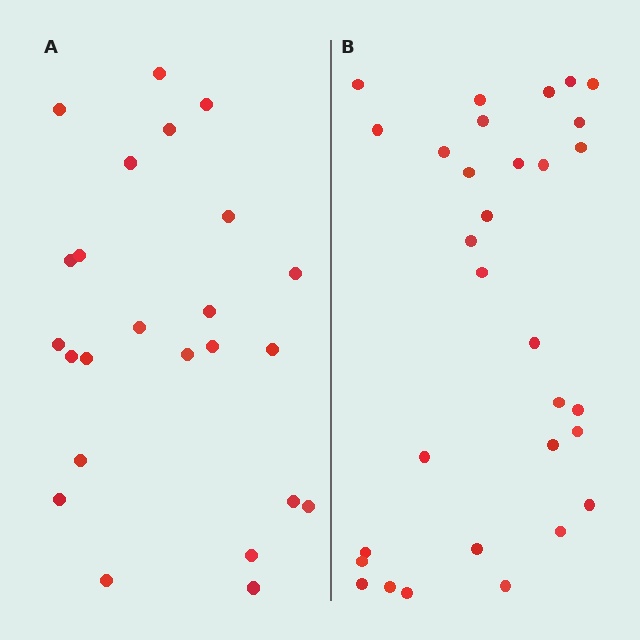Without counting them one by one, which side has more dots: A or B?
Region B (the right region) has more dots.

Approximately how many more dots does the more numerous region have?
Region B has roughly 8 or so more dots than region A.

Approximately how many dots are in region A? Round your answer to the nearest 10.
About 20 dots. (The exact count is 24, which rounds to 20.)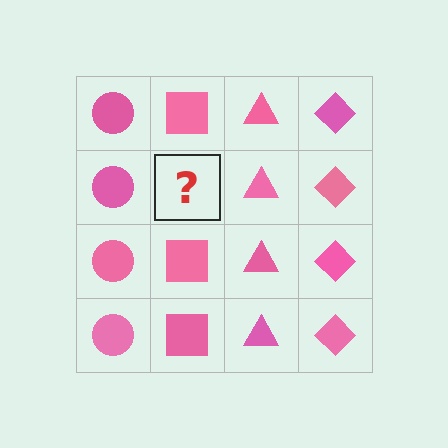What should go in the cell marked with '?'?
The missing cell should contain a pink square.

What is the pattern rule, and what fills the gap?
The rule is that each column has a consistent shape. The gap should be filled with a pink square.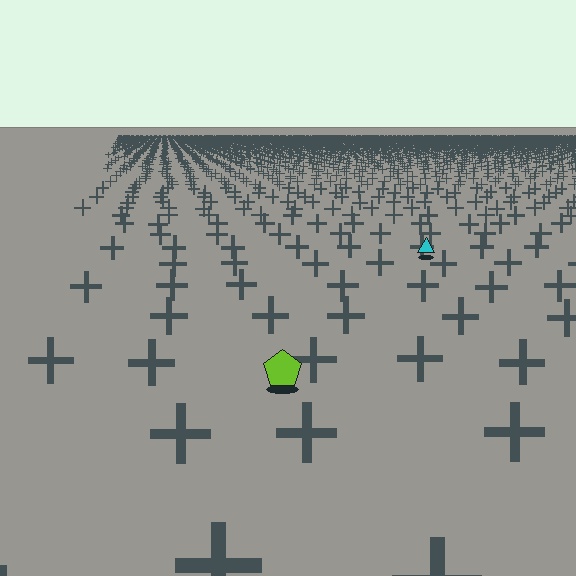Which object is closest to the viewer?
The lime pentagon is closest. The texture marks near it are larger and more spread out.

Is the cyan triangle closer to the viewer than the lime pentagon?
No. The lime pentagon is closer — you can tell from the texture gradient: the ground texture is coarser near it.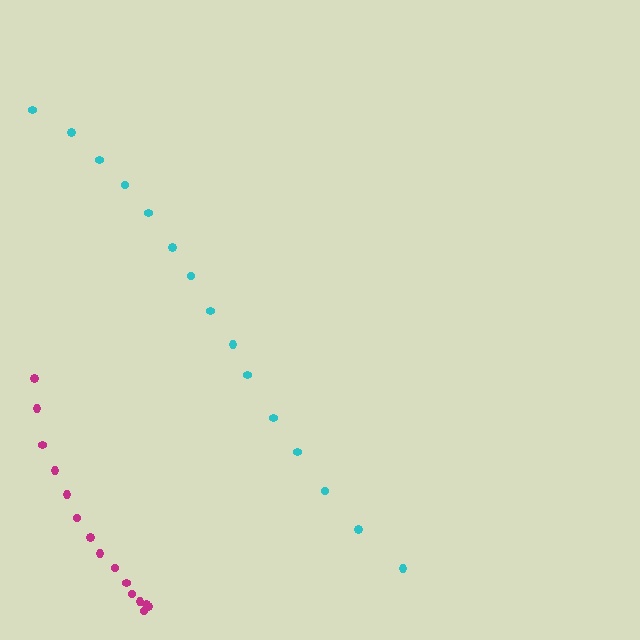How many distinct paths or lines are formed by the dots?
There are 2 distinct paths.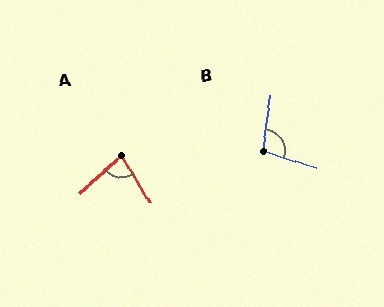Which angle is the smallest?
A, at approximately 80 degrees.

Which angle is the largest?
B, at approximately 99 degrees.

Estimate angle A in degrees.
Approximately 80 degrees.